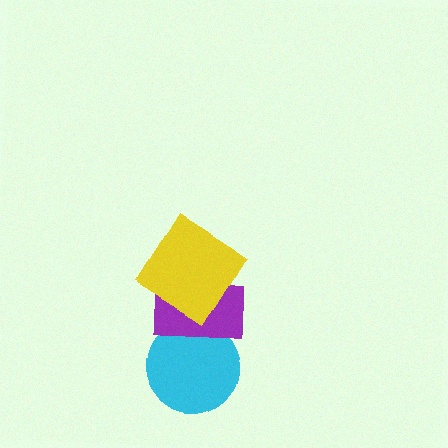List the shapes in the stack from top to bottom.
From top to bottom: the yellow diamond, the purple rectangle, the cyan circle.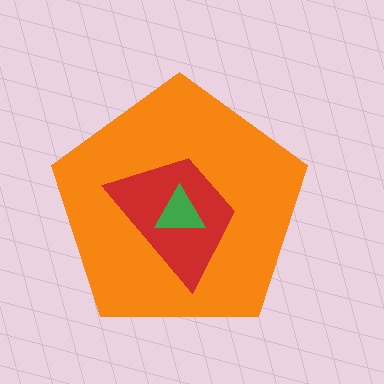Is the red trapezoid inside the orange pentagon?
Yes.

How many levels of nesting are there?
3.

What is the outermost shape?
The orange pentagon.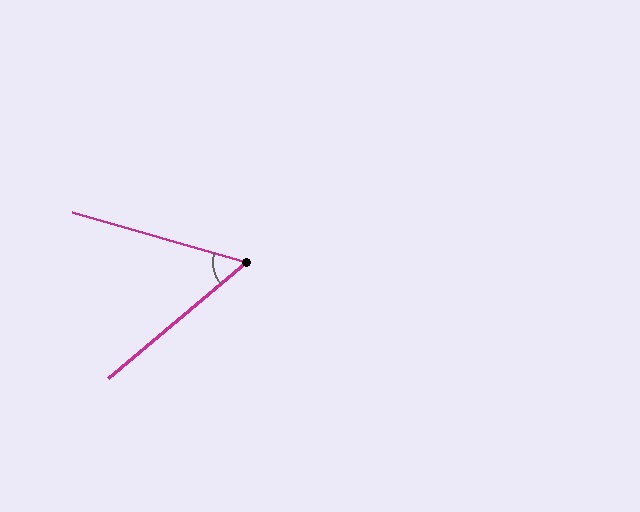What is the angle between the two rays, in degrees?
Approximately 56 degrees.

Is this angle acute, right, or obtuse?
It is acute.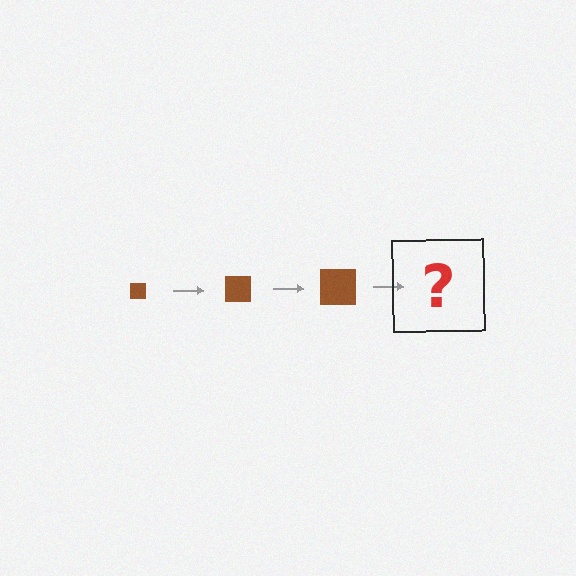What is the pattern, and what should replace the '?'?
The pattern is that the square gets progressively larger each step. The '?' should be a brown square, larger than the previous one.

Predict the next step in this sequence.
The next step is a brown square, larger than the previous one.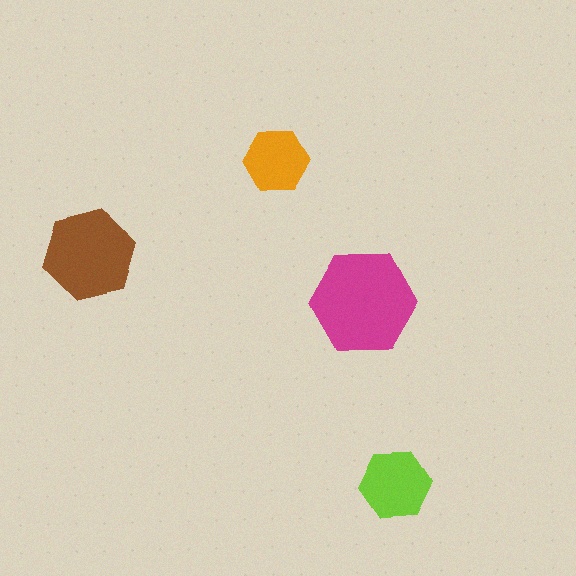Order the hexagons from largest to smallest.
the magenta one, the brown one, the lime one, the orange one.